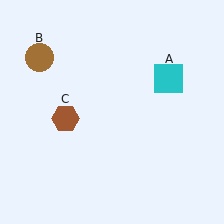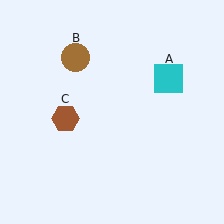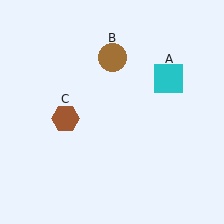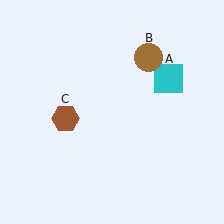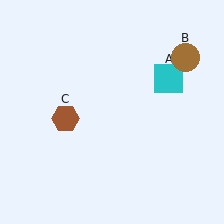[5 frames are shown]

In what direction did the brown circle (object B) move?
The brown circle (object B) moved right.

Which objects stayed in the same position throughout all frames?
Cyan square (object A) and brown hexagon (object C) remained stationary.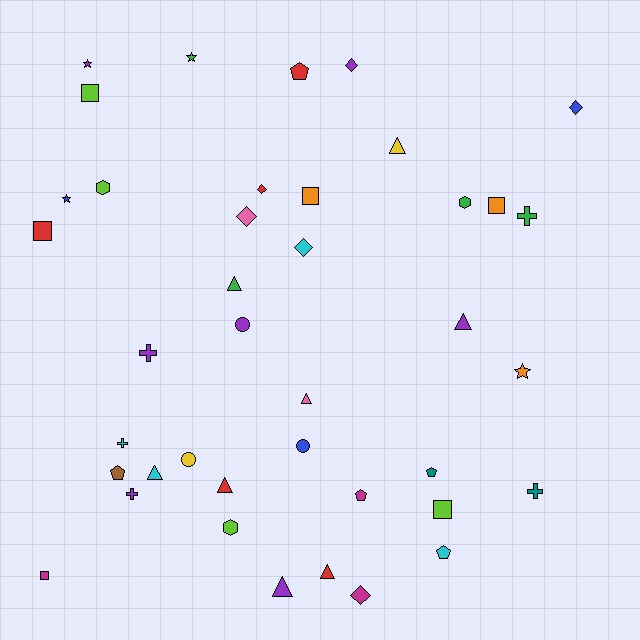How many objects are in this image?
There are 40 objects.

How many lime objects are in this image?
There are 4 lime objects.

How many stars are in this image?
There are 4 stars.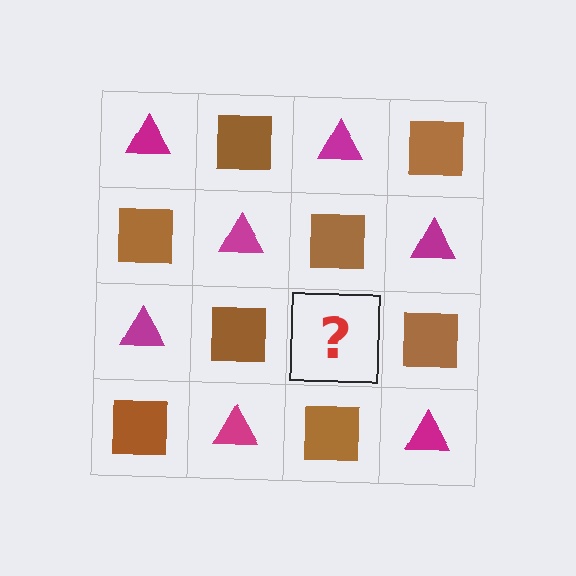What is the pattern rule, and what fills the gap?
The rule is that it alternates magenta triangle and brown square in a checkerboard pattern. The gap should be filled with a magenta triangle.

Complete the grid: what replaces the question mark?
The question mark should be replaced with a magenta triangle.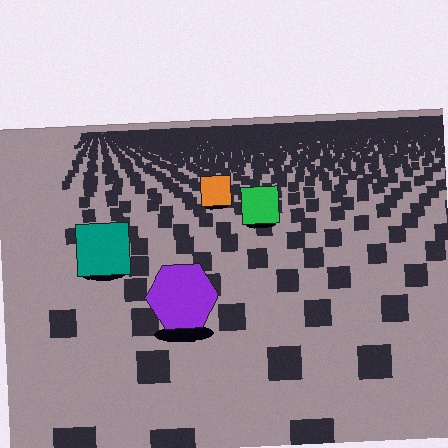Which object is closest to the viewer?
The purple hexagon is closest. The texture marks near it are larger and more spread out.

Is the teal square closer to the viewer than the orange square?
Yes. The teal square is closer — you can tell from the texture gradient: the ground texture is coarser near it.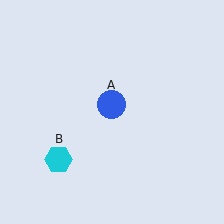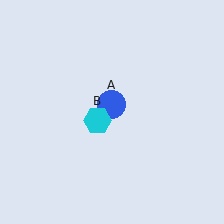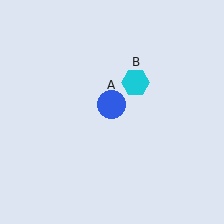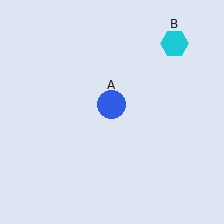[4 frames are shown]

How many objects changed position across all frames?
1 object changed position: cyan hexagon (object B).